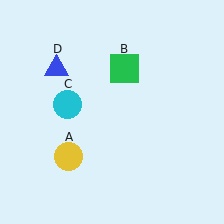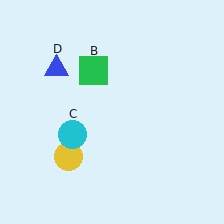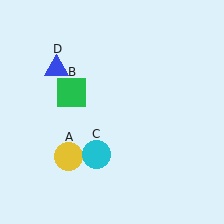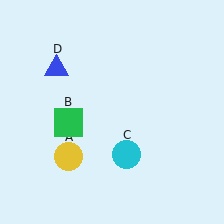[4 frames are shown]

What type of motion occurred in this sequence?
The green square (object B), cyan circle (object C) rotated counterclockwise around the center of the scene.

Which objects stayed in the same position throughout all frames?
Yellow circle (object A) and blue triangle (object D) remained stationary.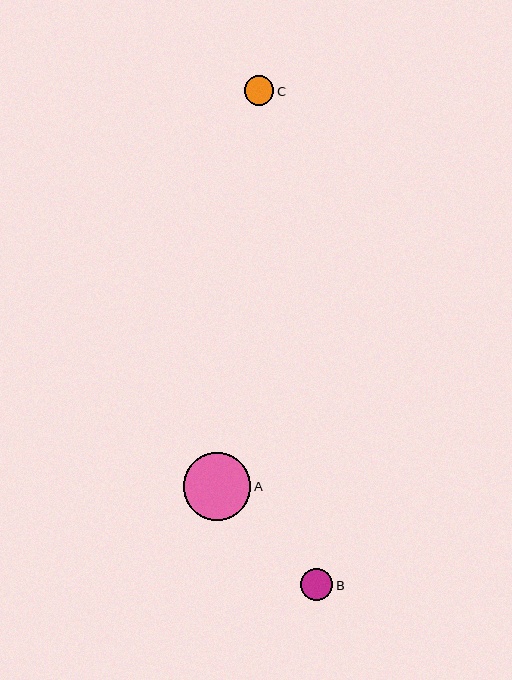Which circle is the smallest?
Circle C is the smallest with a size of approximately 30 pixels.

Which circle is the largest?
Circle A is the largest with a size of approximately 68 pixels.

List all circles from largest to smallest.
From largest to smallest: A, B, C.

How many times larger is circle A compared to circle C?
Circle A is approximately 2.3 times the size of circle C.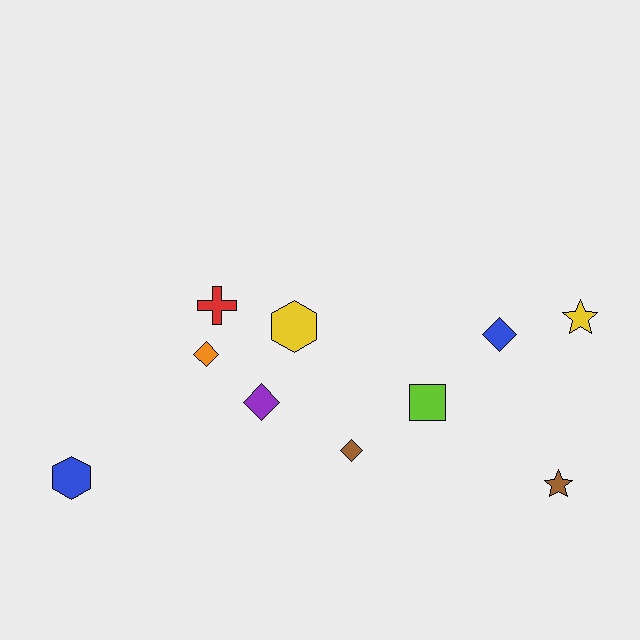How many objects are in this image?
There are 10 objects.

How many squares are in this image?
There is 1 square.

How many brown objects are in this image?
There are 2 brown objects.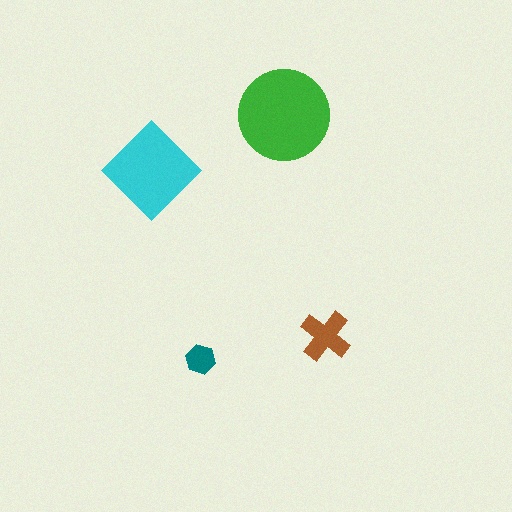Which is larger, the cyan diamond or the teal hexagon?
The cyan diamond.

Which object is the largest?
The green circle.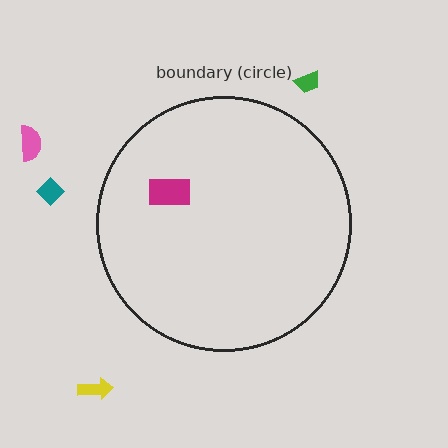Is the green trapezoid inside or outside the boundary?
Outside.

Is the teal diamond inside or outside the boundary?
Outside.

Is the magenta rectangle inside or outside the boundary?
Inside.